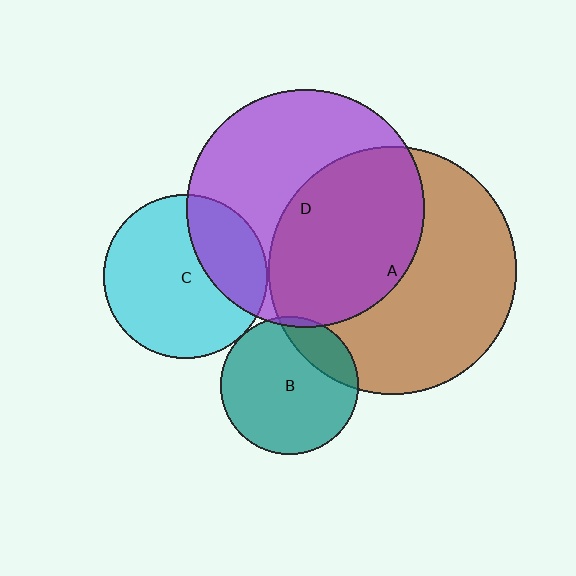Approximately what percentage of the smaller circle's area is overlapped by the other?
Approximately 30%.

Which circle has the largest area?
Circle A (brown).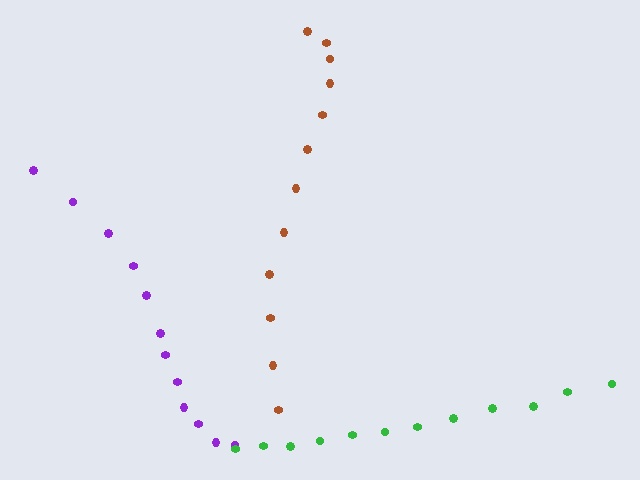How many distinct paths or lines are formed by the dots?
There are 3 distinct paths.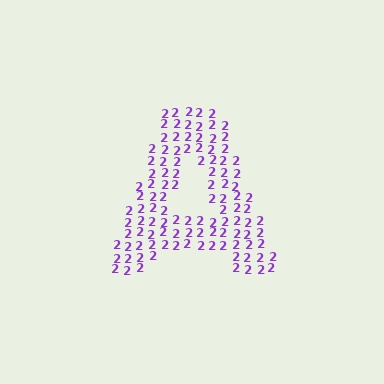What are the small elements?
The small elements are digit 2's.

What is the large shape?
The large shape is the letter A.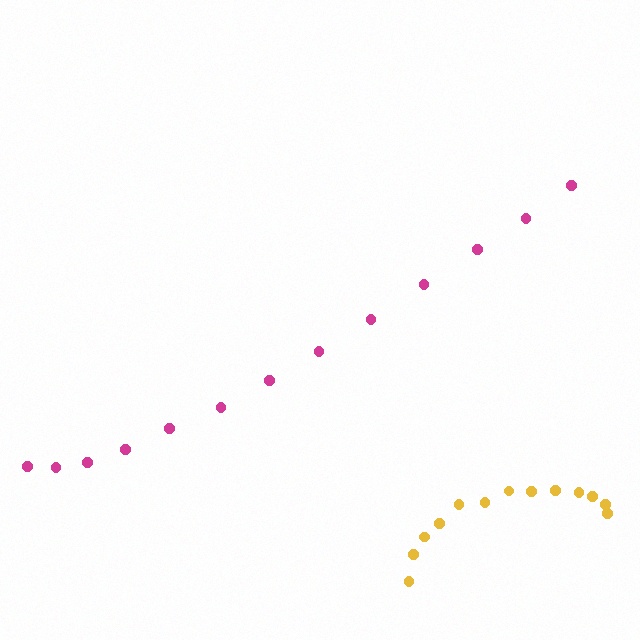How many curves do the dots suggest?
There are 2 distinct paths.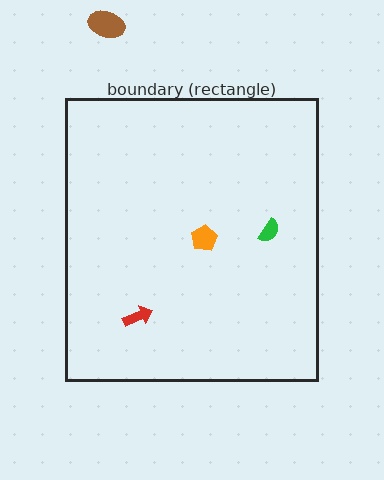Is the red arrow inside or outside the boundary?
Inside.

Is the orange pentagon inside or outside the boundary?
Inside.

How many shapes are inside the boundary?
3 inside, 1 outside.